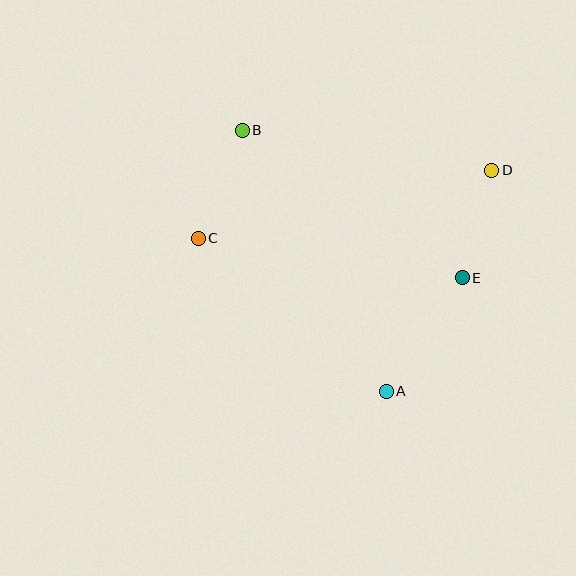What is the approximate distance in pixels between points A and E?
The distance between A and E is approximately 136 pixels.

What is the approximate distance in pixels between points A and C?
The distance between A and C is approximately 243 pixels.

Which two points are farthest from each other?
Points C and D are farthest from each other.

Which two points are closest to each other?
Points D and E are closest to each other.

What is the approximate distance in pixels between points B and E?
The distance between B and E is approximately 265 pixels.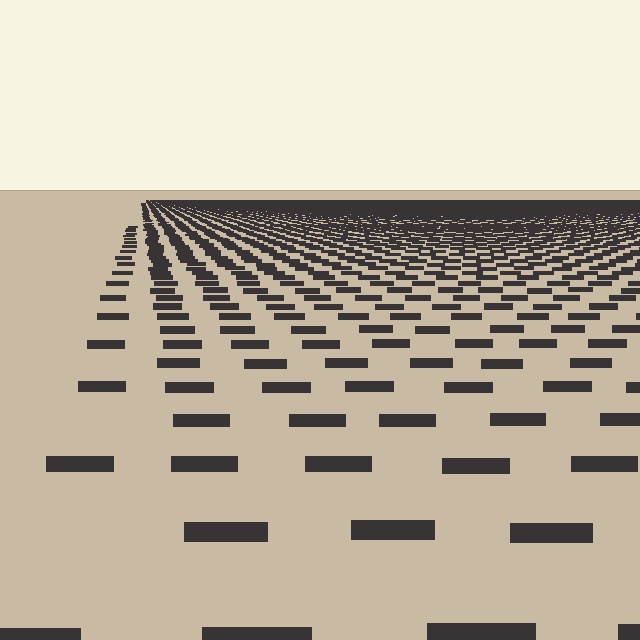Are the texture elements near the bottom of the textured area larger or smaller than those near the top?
Larger. Near the bottom, elements are closer to the viewer and appear at a bigger on-screen size.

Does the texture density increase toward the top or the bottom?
Density increases toward the top.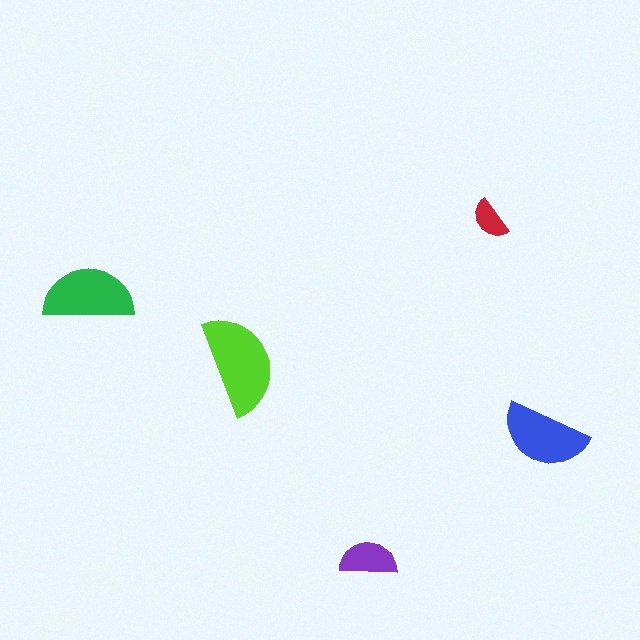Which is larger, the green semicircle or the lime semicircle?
The lime one.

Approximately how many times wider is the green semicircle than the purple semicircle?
About 1.5 times wider.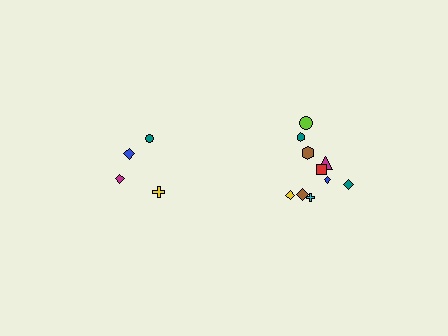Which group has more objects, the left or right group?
The right group.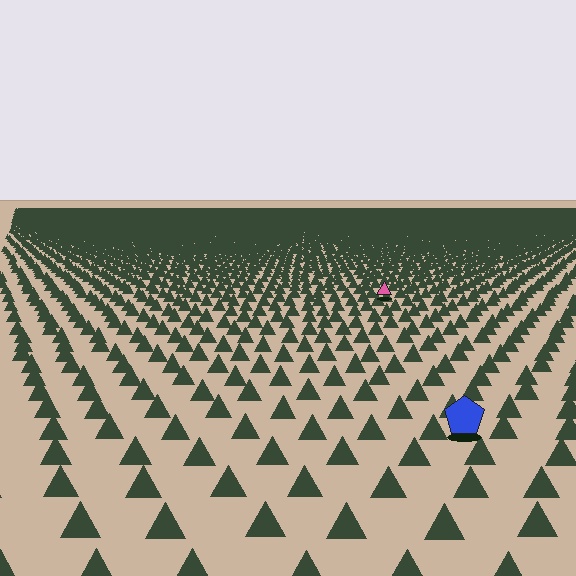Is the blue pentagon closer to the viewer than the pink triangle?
Yes. The blue pentagon is closer — you can tell from the texture gradient: the ground texture is coarser near it.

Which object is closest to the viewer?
The blue pentagon is closest. The texture marks near it are larger and more spread out.